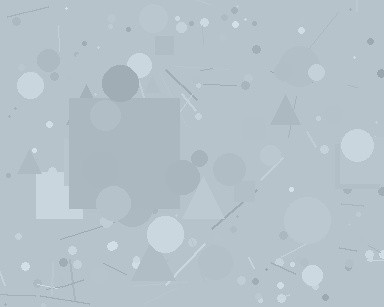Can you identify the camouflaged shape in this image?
The camouflaged shape is a square.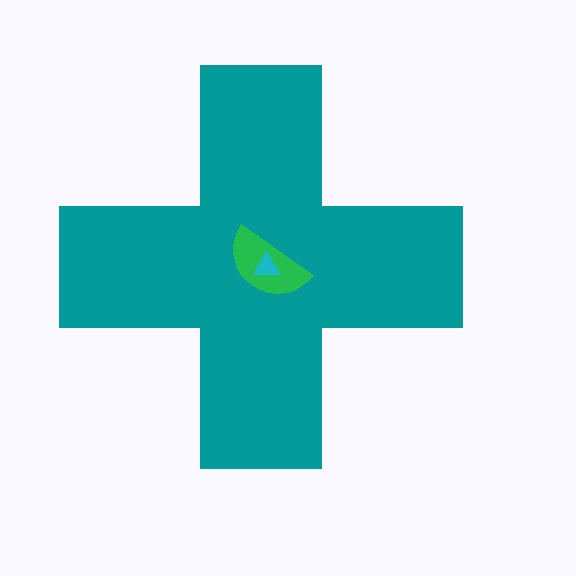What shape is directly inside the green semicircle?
The cyan triangle.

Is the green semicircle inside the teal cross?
Yes.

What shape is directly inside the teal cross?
The green semicircle.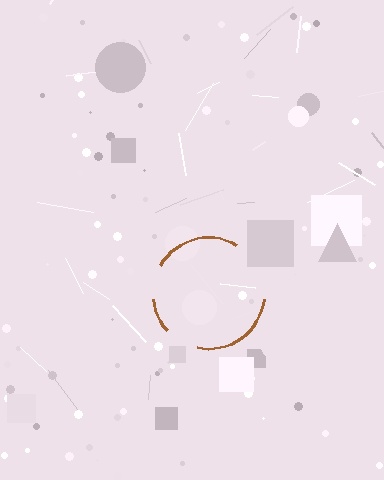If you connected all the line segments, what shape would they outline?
They would outline a circle.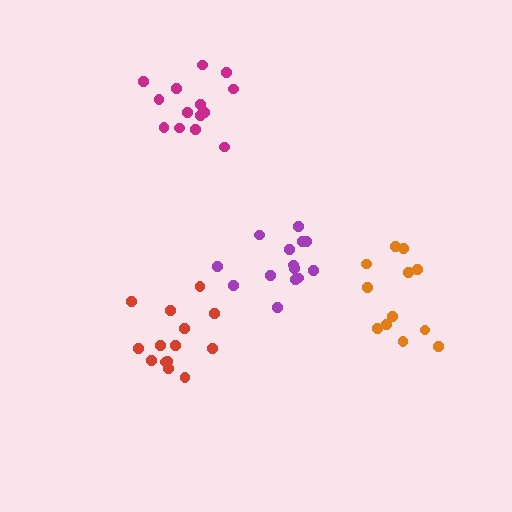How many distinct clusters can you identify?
There are 4 distinct clusters.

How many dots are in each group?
Group 1: 14 dots, Group 2: 14 dots, Group 3: 14 dots, Group 4: 12 dots (54 total).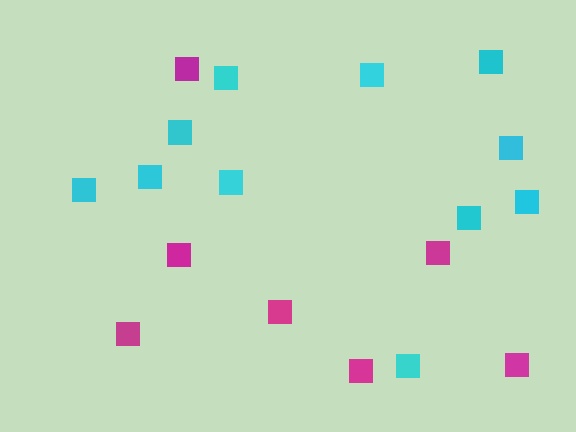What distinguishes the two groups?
There are 2 groups: one group of magenta squares (7) and one group of cyan squares (11).